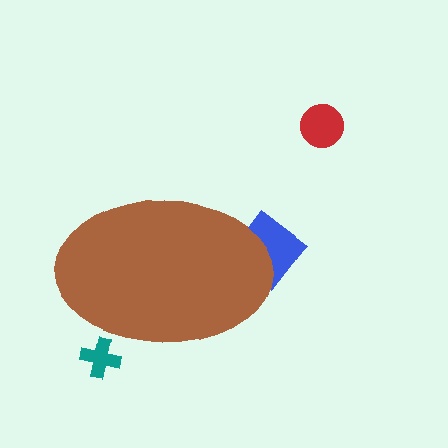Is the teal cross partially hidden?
Yes, the teal cross is partially hidden behind the brown ellipse.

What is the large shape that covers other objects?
A brown ellipse.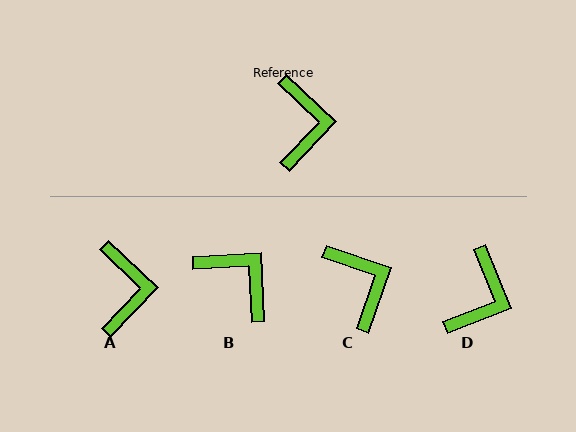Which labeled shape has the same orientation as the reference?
A.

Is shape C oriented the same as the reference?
No, it is off by about 24 degrees.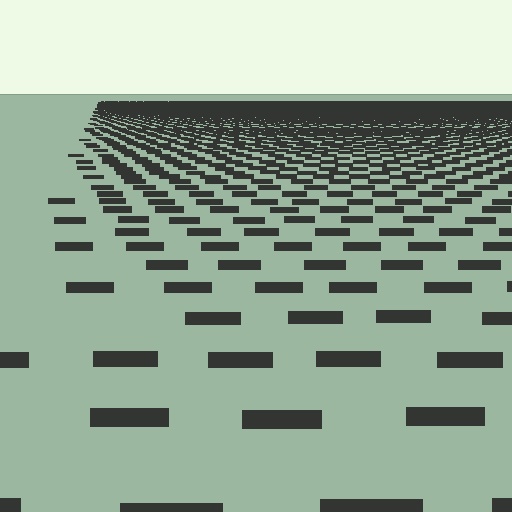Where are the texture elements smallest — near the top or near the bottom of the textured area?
Near the top.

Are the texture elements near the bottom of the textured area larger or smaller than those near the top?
Larger. Near the bottom, elements are closer to the viewer and appear at a bigger on-screen size.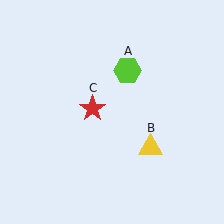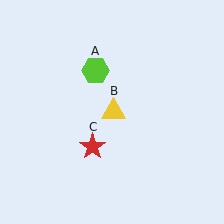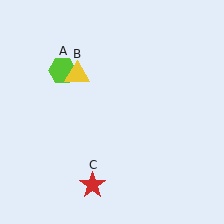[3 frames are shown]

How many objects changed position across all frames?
3 objects changed position: lime hexagon (object A), yellow triangle (object B), red star (object C).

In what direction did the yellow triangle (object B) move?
The yellow triangle (object B) moved up and to the left.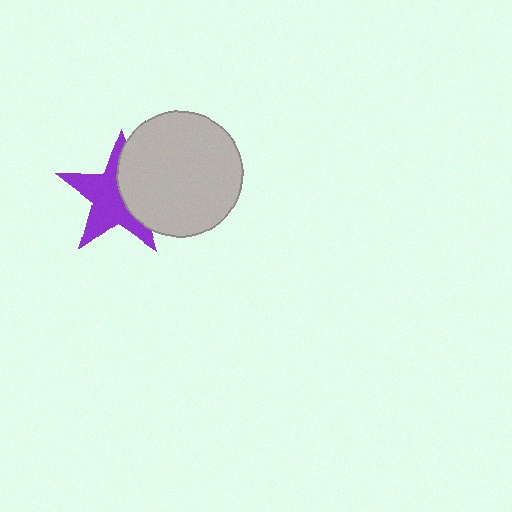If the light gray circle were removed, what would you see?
You would see the complete purple star.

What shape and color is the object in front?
The object in front is a light gray circle.